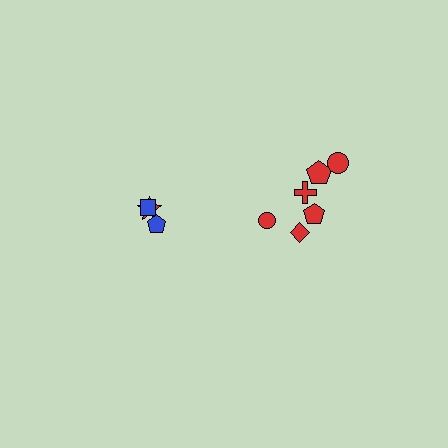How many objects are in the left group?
There are 3 objects.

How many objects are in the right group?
There are 6 objects.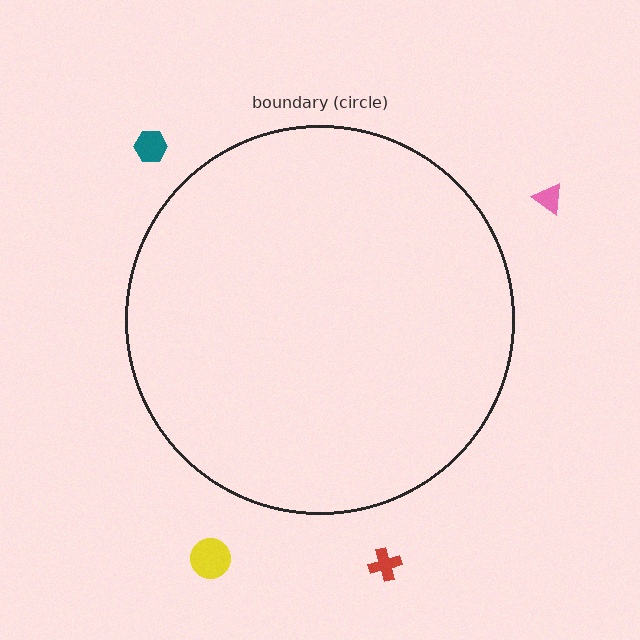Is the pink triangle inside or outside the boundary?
Outside.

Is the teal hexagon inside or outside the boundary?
Outside.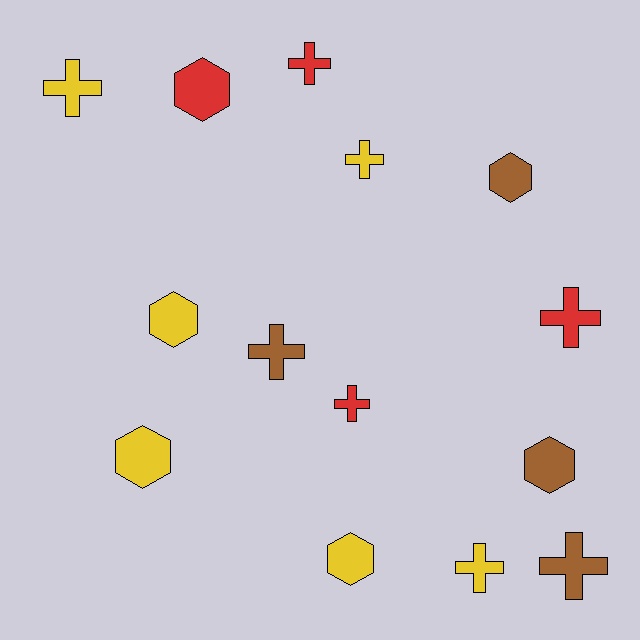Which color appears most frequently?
Yellow, with 6 objects.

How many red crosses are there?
There are 3 red crosses.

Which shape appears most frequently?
Cross, with 8 objects.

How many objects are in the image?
There are 14 objects.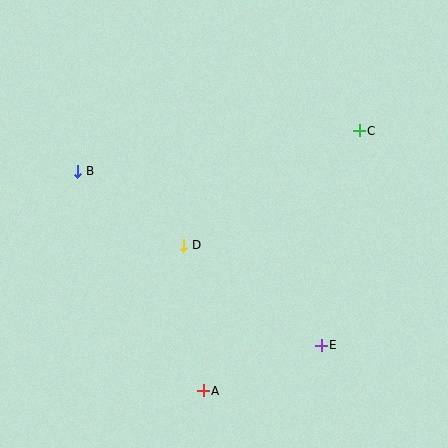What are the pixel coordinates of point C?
Point C is at (359, 131).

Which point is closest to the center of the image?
Point D at (184, 245) is closest to the center.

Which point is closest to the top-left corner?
Point B is closest to the top-left corner.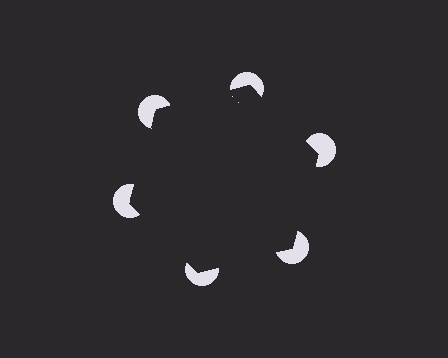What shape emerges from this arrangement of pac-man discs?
An illusory hexagon — its edges are inferred from the aligned wedge cuts in the pac-man discs, not physically drawn.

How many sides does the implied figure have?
6 sides.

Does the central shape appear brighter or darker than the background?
It typically appears slightly darker than the background, even though no actual brightness change is drawn.